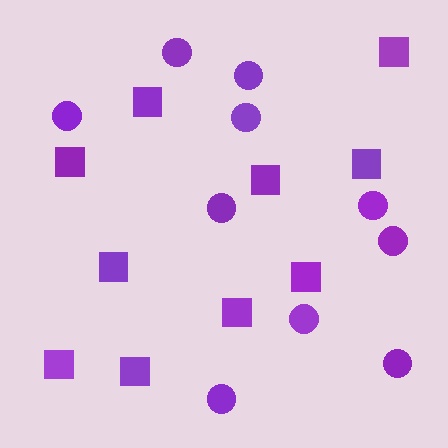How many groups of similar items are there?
There are 2 groups: one group of squares (10) and one group of circles (10).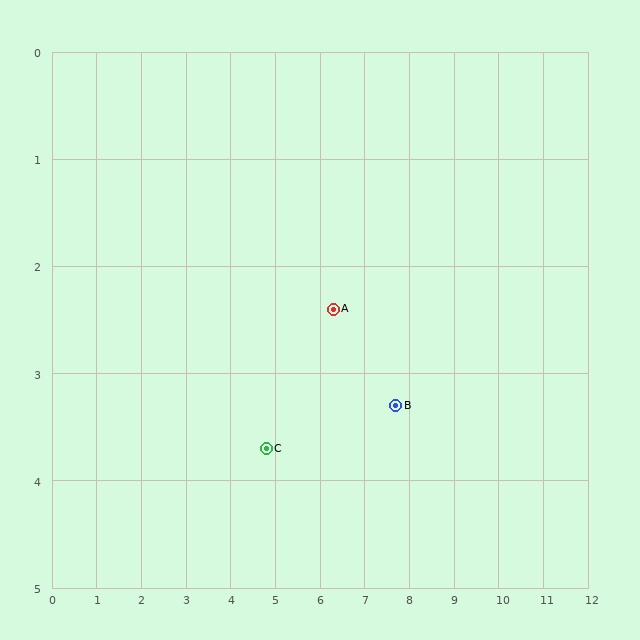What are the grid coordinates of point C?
Point C is at approximately (4.8, 3.7).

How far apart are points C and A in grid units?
Points C and A are about 2.0 grid units apart.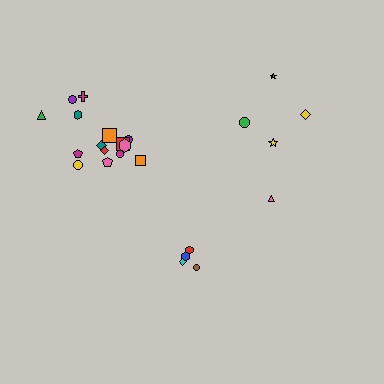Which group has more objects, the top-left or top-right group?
The top-left group.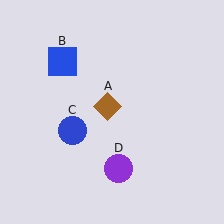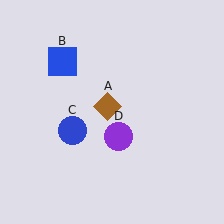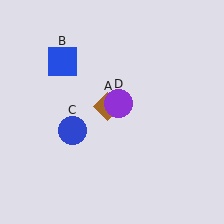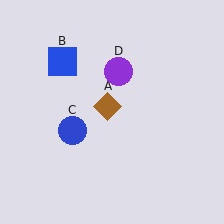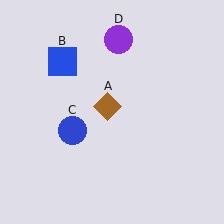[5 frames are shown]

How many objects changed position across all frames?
1 object changed position: purple circle (object D).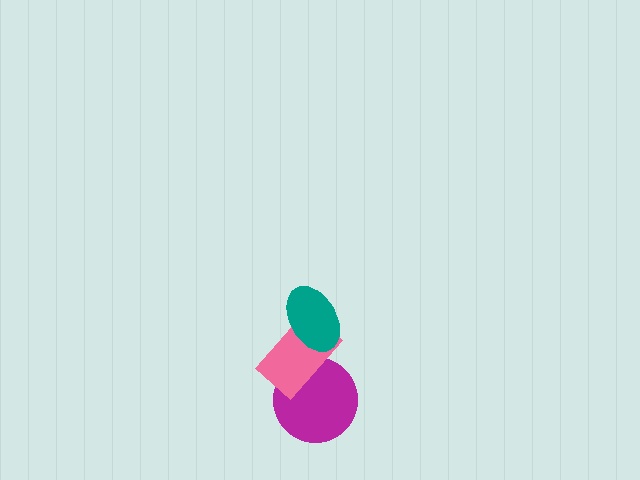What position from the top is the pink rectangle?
The pink rectangle is 2nd from the top.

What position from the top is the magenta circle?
The magenta circle is 3rd from the top.